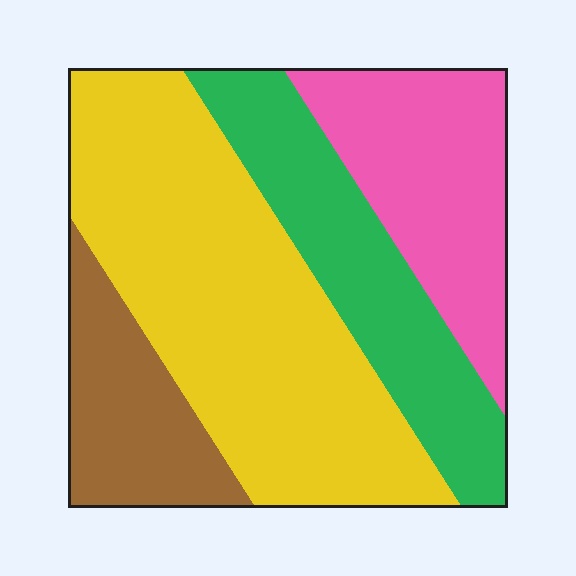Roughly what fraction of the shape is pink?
Pink covers around 20% of the shape.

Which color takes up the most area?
Yellow, at roughly 45%.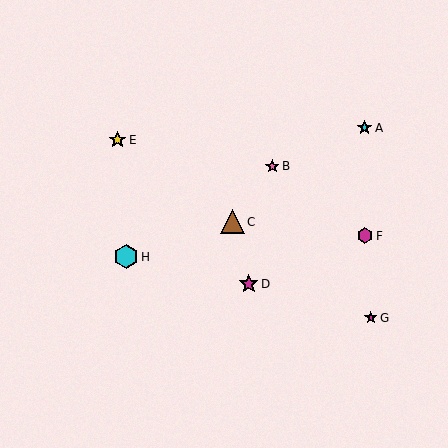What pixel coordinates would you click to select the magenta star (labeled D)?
Click at (249, 284) to select the magenta star D.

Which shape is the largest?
The cyan hexagon (labeled H) is the largest.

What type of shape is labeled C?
Shape C is a brown triangle.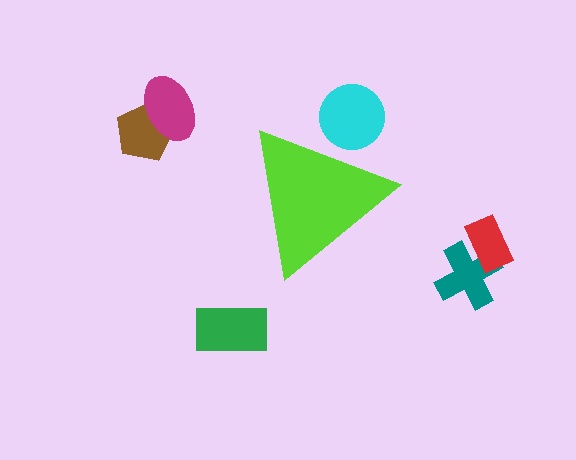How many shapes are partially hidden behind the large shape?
1 shape is partially hidden.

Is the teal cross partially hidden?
No, the teal cross is fully visible.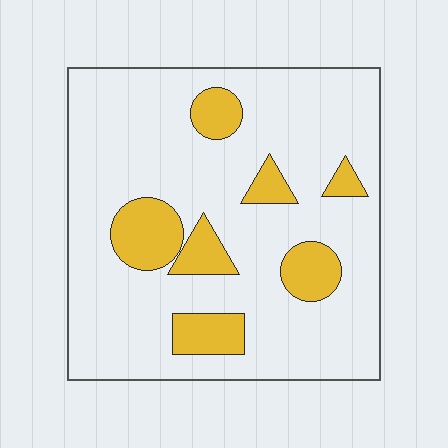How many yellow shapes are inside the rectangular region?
7.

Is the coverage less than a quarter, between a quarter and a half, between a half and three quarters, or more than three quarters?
Less than a quarter.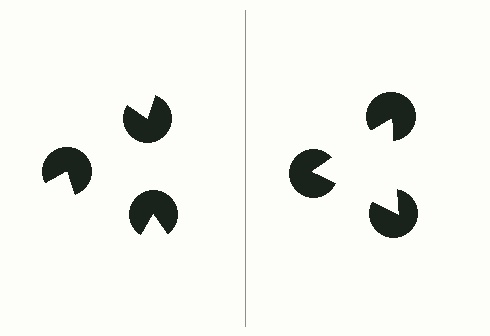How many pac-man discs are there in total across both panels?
6 — 3 on each side.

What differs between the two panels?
The pac-man discs are positioned identically on both sides; only the wedge orientations differ. On the right they align to a triangle; on the left they are misaligned.